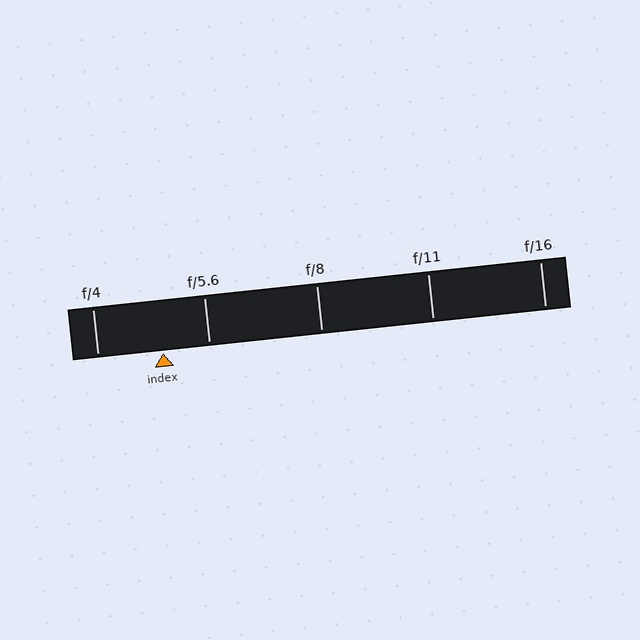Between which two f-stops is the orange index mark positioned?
The index mark is between f/4 and f/5.6.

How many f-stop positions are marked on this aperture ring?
There are 5 f-stop positions marked.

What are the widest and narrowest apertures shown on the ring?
The widest aperture shown is f/4 and the narrowest is f/16.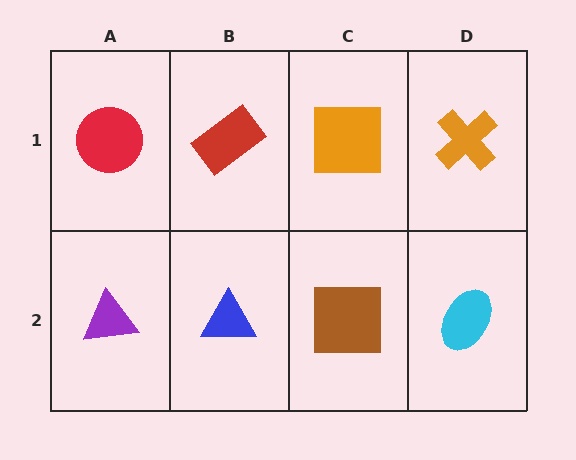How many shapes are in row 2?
4 shapes.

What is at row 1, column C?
An orange square.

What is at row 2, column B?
A blue triangle.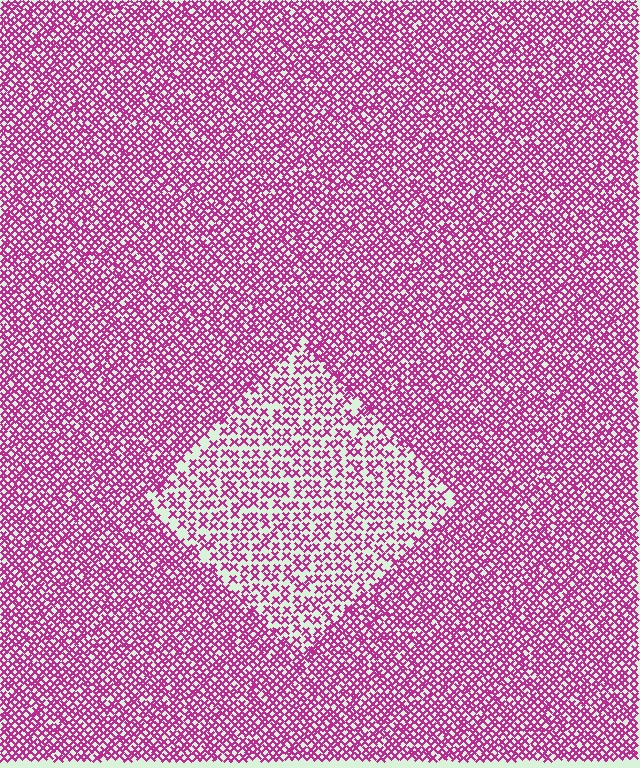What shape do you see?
I see a diamond.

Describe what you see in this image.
The image contains small magenta elements arranged at two different densities. A diamond-shaped region is visible where the elements are less densely packed than the surrounding area.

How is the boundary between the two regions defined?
The boundary is defined by a change in element density (approximately 1.8x ratio). All elements are the same color, size, and shape.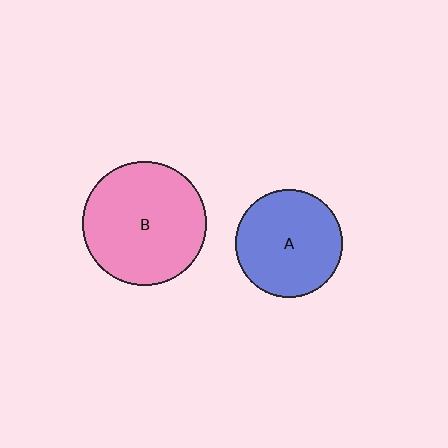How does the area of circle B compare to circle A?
Approximately 1.3 times.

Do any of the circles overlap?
No, none of the circles overlap.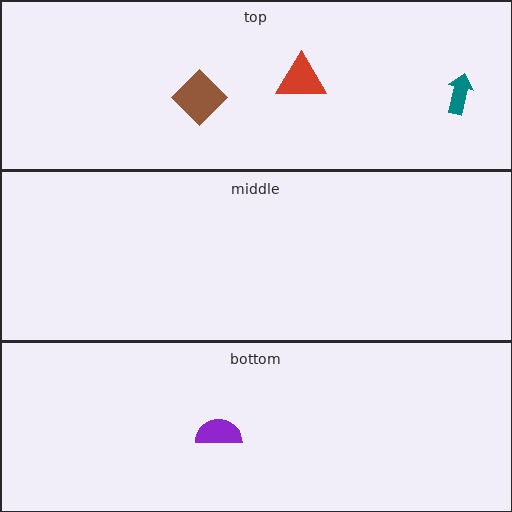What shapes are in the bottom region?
The purple semicircle.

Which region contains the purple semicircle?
The bottom region.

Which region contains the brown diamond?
The top region.